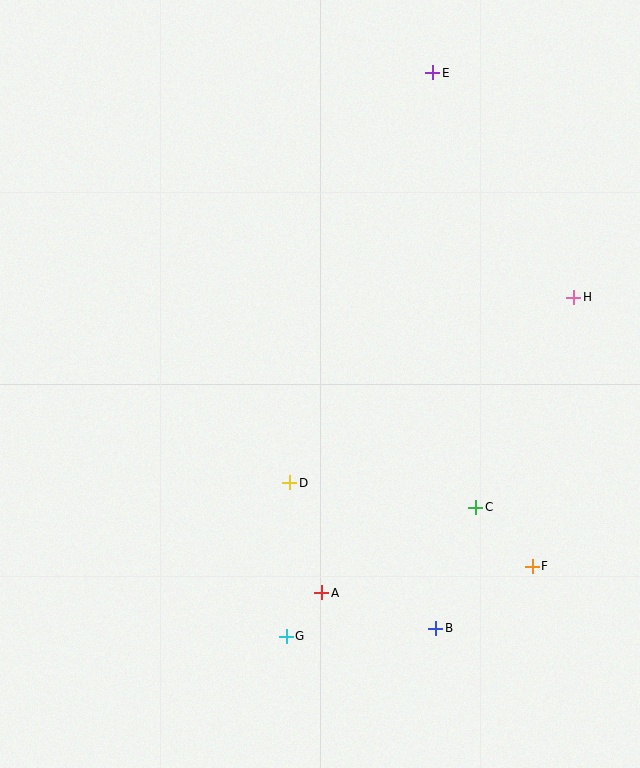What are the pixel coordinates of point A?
Point A is at (322, 593).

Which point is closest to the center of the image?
Point D at (290, 483) is closest to the center.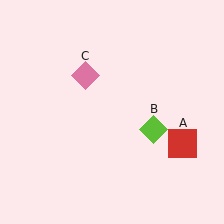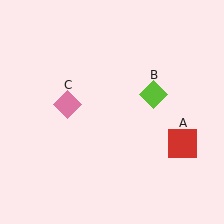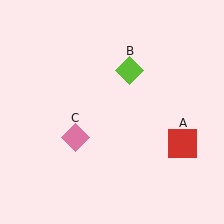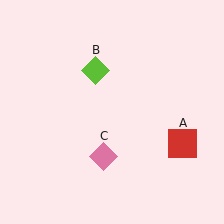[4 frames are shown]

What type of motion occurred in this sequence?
The lime diamond (object B), pink diamond (object C) rotated counterclockwise around the center of the scene.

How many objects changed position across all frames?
2 objects changed position: lime diamond (object B), pink diamond (object C).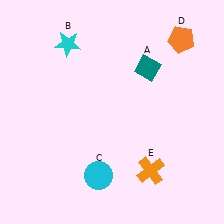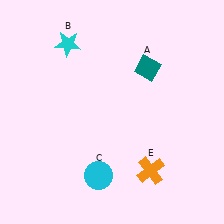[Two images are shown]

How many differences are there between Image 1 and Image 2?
There is 1 difference between the two images.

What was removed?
The orange pentagon (D) was removed in Image 2.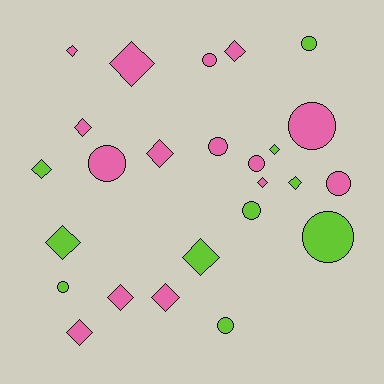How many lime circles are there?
There are 5 lime circles.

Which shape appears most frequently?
Diamond, with 14 objects.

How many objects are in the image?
There are 25 objects.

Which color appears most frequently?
Pink, with 15 objects.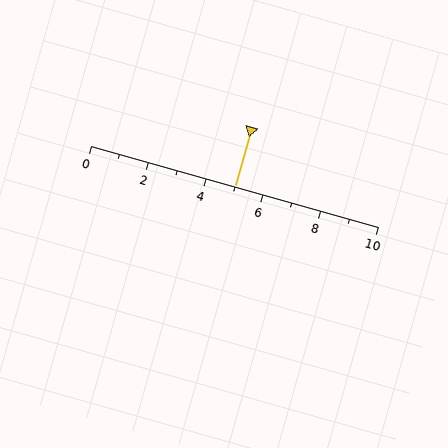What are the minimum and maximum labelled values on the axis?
The axis runs from 0 to 10.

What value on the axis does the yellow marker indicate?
The marker indicates approximately 5.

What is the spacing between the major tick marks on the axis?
The major ticks are spaced 2 apart.